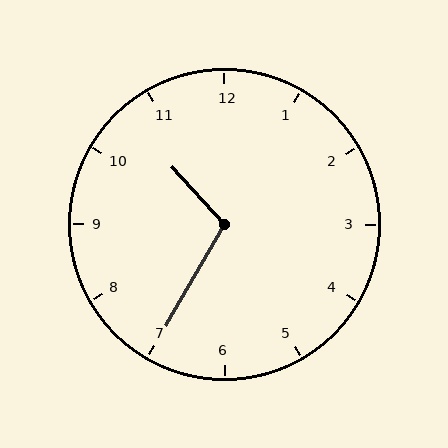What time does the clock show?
10:35.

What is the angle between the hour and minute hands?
Approximately 108 degrees.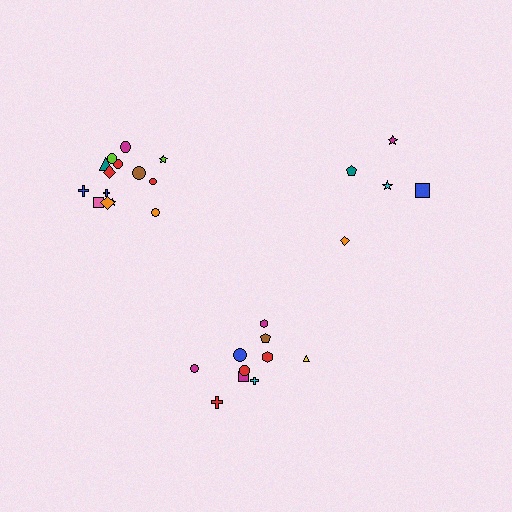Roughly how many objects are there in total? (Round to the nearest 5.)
Roughly 30 objects in total.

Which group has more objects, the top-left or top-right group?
The top-left group.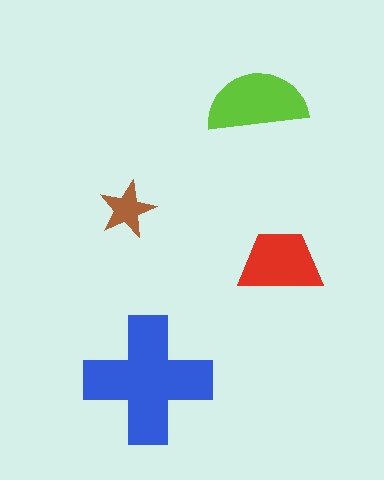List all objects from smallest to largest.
The brown star, the red trapezoid, the lime semicircle, the blue cross.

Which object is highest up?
The lime semicircle is topmost.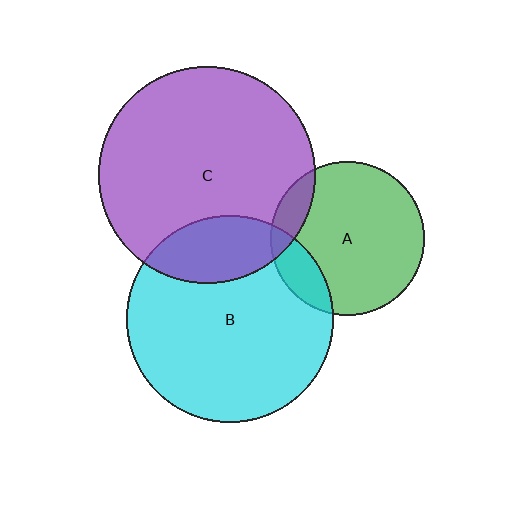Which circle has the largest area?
Circle C (purple).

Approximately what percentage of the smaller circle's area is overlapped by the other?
Approximately 15%.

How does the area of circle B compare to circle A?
Approximately 1.8 times.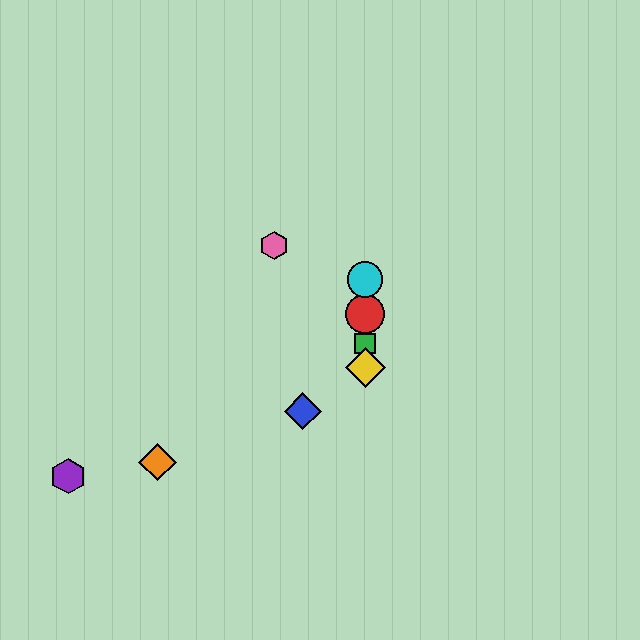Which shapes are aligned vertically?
The red circle, the green square, the yellow diamond, the cyan circle are aligned vertically.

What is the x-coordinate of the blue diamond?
The blue diamond is at x≈303.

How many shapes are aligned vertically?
4 shapes (the red circle, the green square, the yellow diamond, the cyan circle) are aligned vertically.